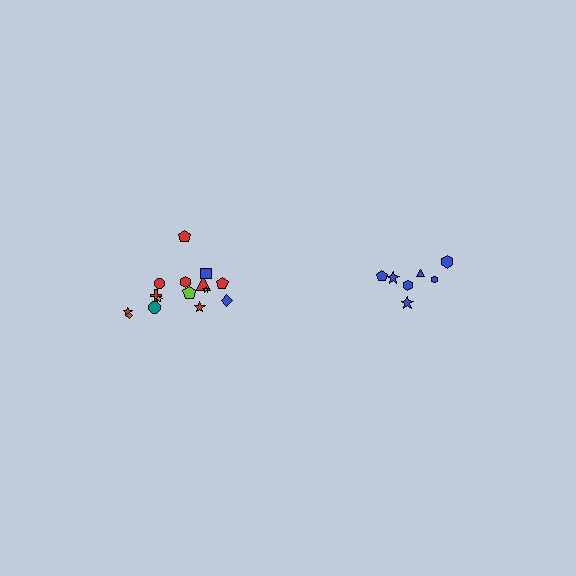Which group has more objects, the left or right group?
The left group.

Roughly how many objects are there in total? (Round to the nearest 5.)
Roughly 20 objects in total.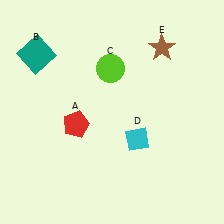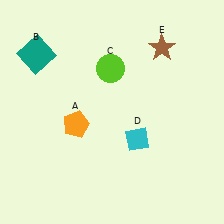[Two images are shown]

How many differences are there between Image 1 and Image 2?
There is 1 difference between the two images.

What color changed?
The pentagon (A) changed from red in Image 1 to orange in Image 2.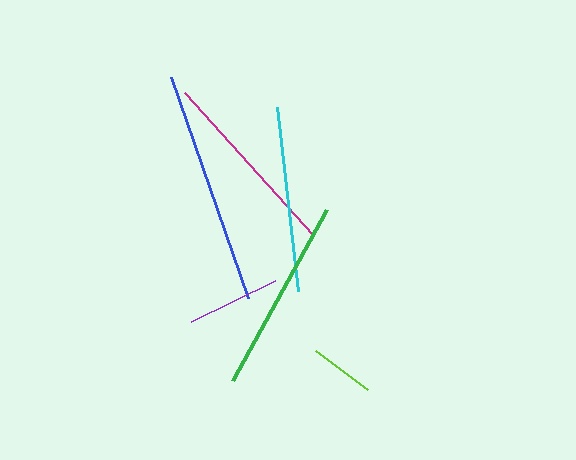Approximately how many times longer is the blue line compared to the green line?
The blue line is approximately 1.2 times the length of the green line.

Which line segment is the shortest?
The lime line is the shortest at approximately 65 pixels.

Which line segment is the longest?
The blue line is the longest at approximately 234 pixels.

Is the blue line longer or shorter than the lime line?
The blue line is longer than the lime line.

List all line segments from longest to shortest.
From longest to shortest: blue, green, magenta, cyan, purple, lime.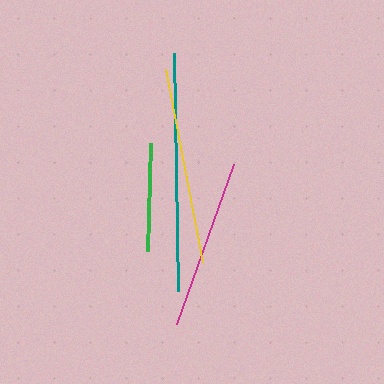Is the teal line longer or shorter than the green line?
The teal line is longer than the green line.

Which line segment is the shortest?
The green line is the shortest at approximately 107 pixels.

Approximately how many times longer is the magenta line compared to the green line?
The magenta line is approximately 1.6 times the length of the green line.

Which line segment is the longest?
The teal line is the longest at approximately 238 pixels.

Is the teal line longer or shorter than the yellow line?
The teal line is longer than the yellow line.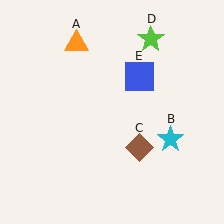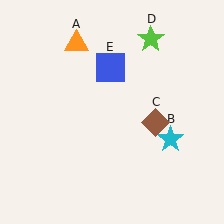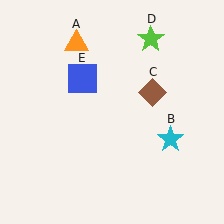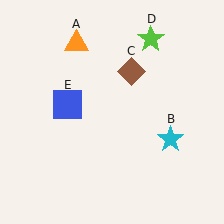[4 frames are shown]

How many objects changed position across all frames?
2 objects changed position: brown diamond (object C), blue square (object E).